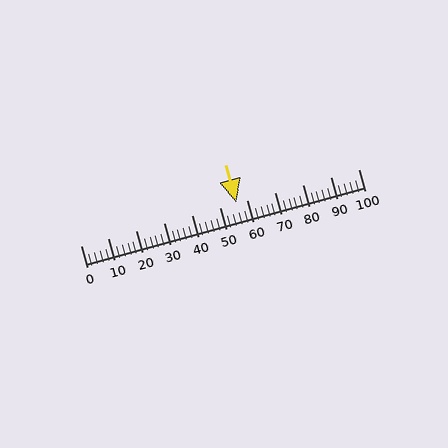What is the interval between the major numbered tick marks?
The major tick marks are spaced 10 units apart.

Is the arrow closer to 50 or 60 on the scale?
The arrow is closer to 60.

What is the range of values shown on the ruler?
The ruler shows values from 0 to 100.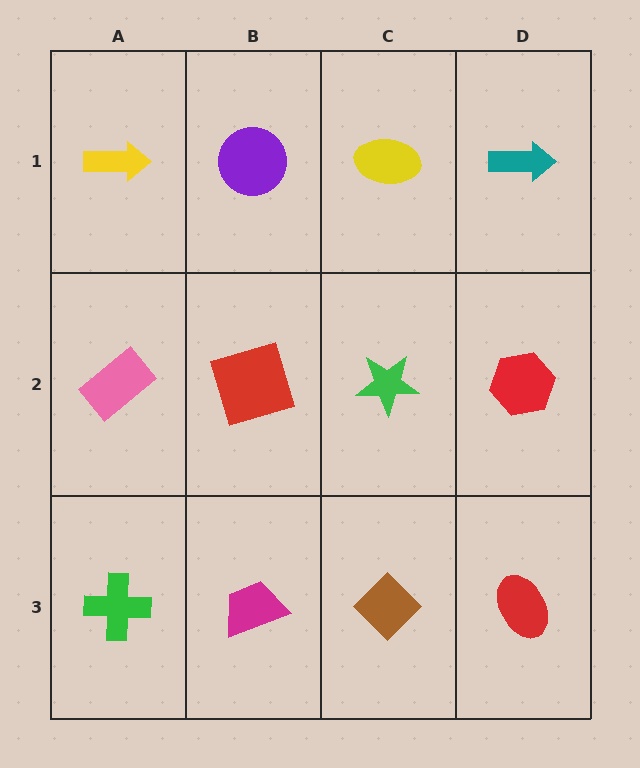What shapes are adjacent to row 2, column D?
A teal arrow (row 1, column D), a red ellipse (row 3, column D), a green star (row 2, column C).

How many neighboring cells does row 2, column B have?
4.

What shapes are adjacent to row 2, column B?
A purple circle (row 1, column B), a magenta trapezoid (row 3, column B), a pink rectangle (row 2, column A), a green star (row 2, column C).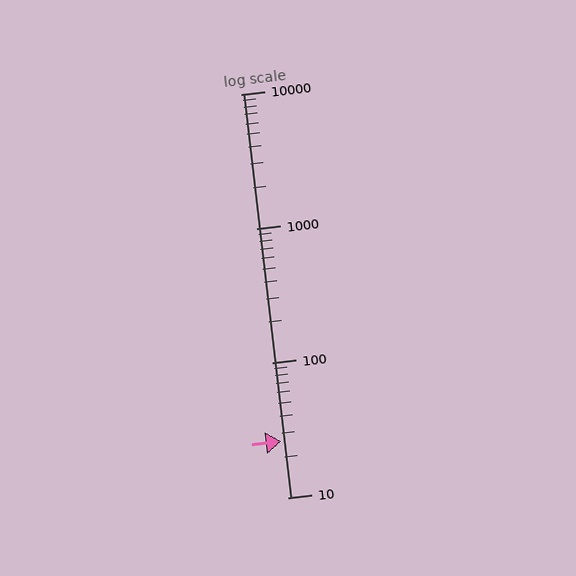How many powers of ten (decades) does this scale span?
The scale spans 3 decades, from 10 to 10000.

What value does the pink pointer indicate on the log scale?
The pointer indicates approximately 26.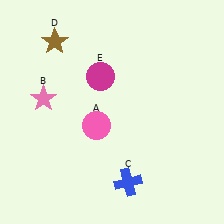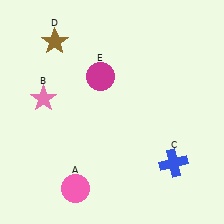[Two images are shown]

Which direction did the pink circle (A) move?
The pink circle (A) moved down.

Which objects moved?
The objects that moved are: the pink circle (A), the blue cross (C).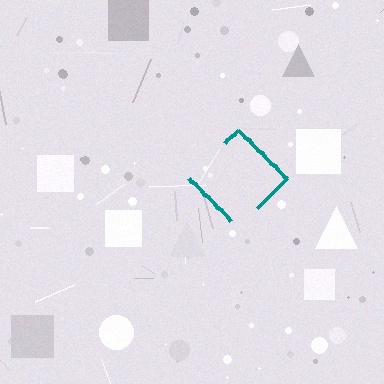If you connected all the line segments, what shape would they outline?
They would outline a diamond.